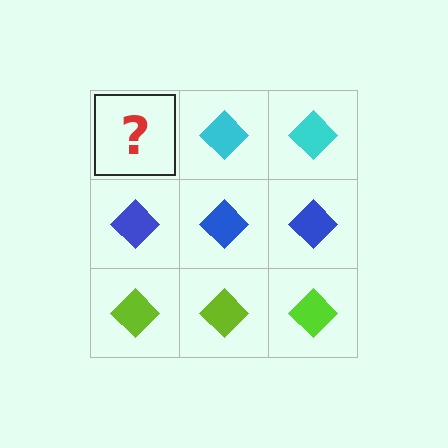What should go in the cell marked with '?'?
The missing cell should contain a cyan diamond.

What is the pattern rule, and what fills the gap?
The rule is that each row has a consistent color. The gap should be filled with a cyan diamond.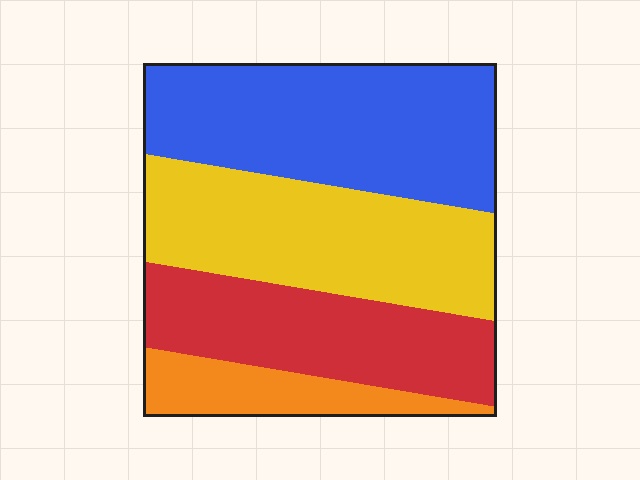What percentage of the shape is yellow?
Yellow covers 30% of the shape.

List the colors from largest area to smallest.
From largest to smallest: blue, yellow, red, orange.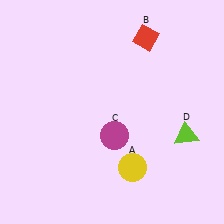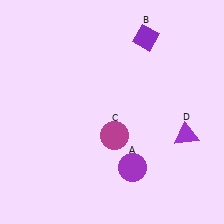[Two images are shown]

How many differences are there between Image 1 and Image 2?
There are 3 differences between the two images.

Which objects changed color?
A changed from yellow to purple. B changed from red to purple. D changed from lime to purple.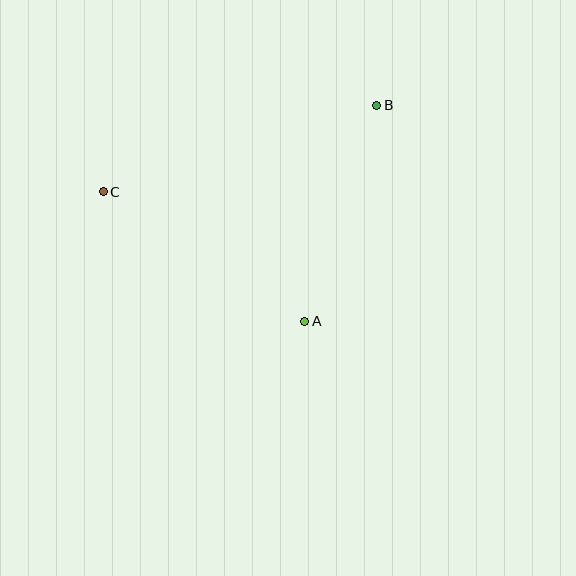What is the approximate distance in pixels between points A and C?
The distance between A and C is approximately 239 pixels.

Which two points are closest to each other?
Points A and B are closest to each other.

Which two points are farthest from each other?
Points B and C are farthest from each other.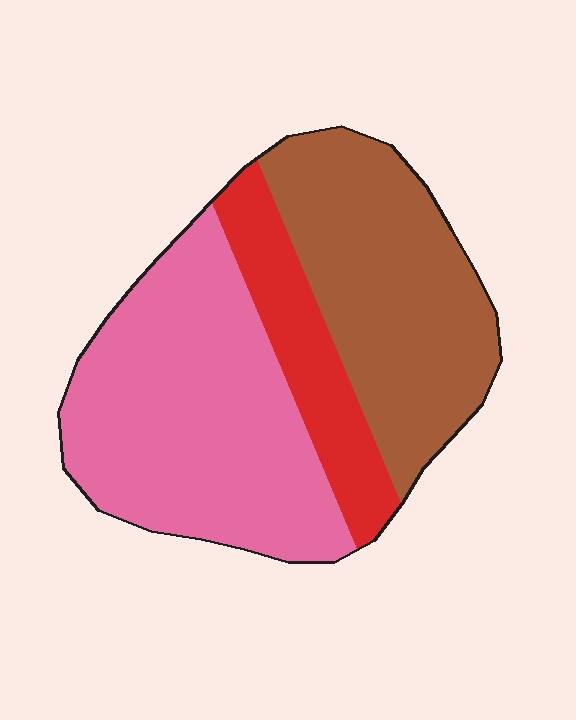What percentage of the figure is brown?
Brown takes up about three eighths (3/8) of the figure.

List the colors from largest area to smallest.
From largest to smallest: pink, brown, red.